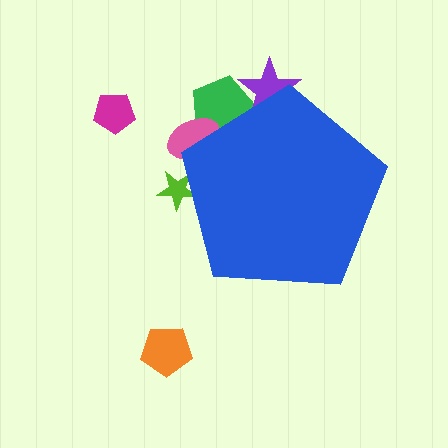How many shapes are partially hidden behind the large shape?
4 shapes are partially hidden.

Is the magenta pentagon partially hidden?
No, the magenta pentagon is fully visible.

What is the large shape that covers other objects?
A blue pentagon.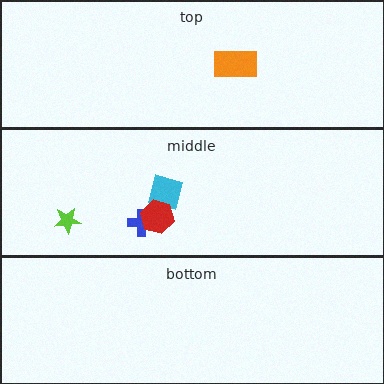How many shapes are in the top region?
1.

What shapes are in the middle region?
The blue cross, the lime star, the cyan square, the red hexagon.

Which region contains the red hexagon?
The middle region.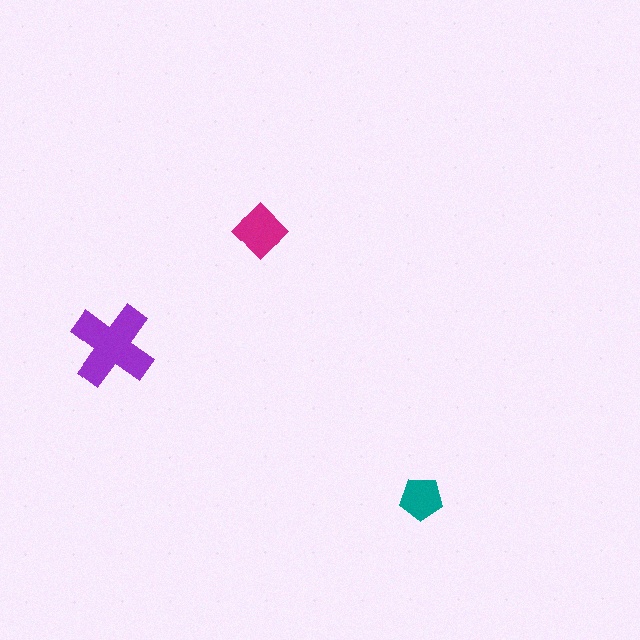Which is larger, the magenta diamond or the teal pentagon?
The magenta diamond.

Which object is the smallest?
The teal pentagon.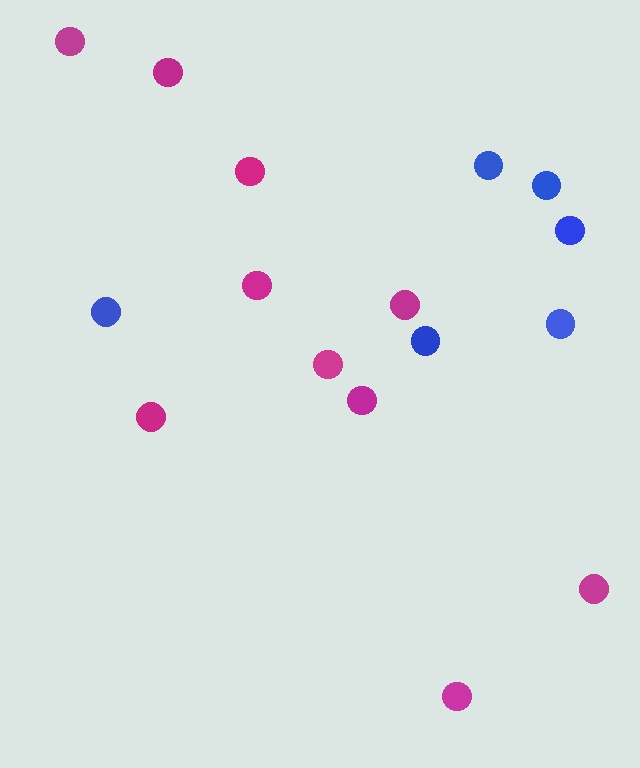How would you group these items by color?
There are 2 groups: one group of blue circles (6) and one group of magenta circles (10).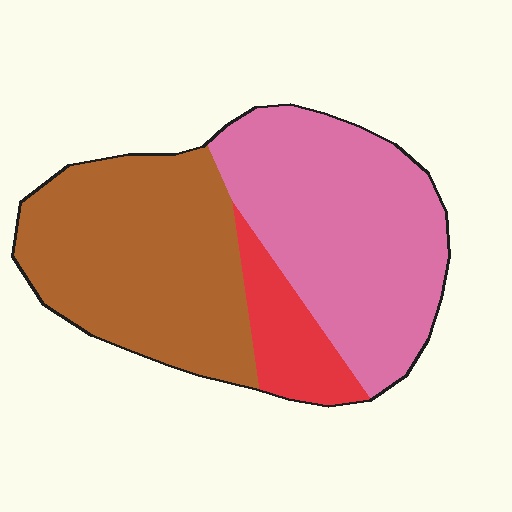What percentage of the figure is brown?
Brown covers about 45% of the figure.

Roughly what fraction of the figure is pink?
Pink covers around 45% of the figure.